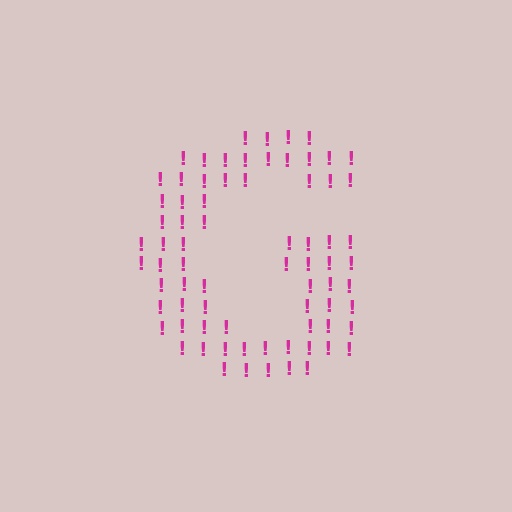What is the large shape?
The large shape is the letter G.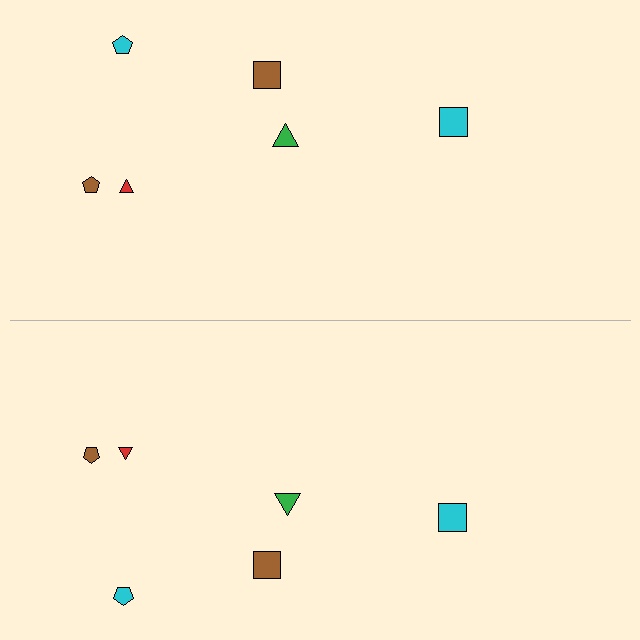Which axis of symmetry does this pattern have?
The pattern has a horizontal axis of symmetry running through the center of the image.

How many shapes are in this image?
There are 12 shapes in this image.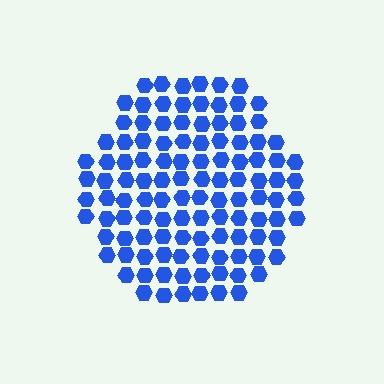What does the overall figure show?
The overall figure shows a hexagon.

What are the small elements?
The small elements are hexagons.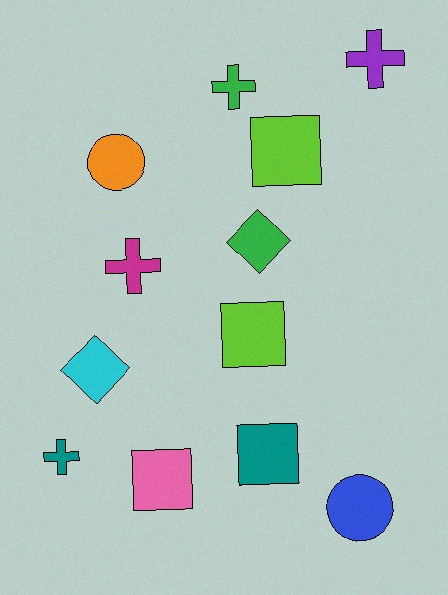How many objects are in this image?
There are 12 objects.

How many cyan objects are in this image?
There is 1 cyan object.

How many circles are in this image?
There are 2 circles.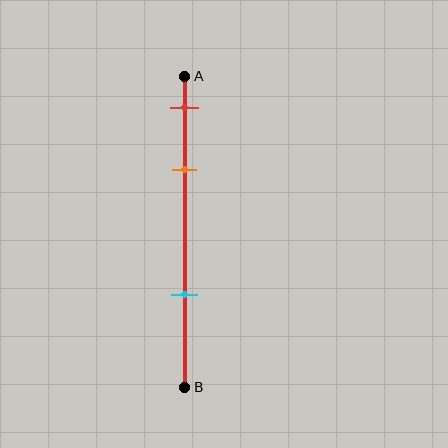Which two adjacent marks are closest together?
The red and orange marks are the closest adjacent pair.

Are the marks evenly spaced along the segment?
No, the marks are not evenly spaced.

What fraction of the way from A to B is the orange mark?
The orange mark is approximately 30% (0.3) of the way from A to B.